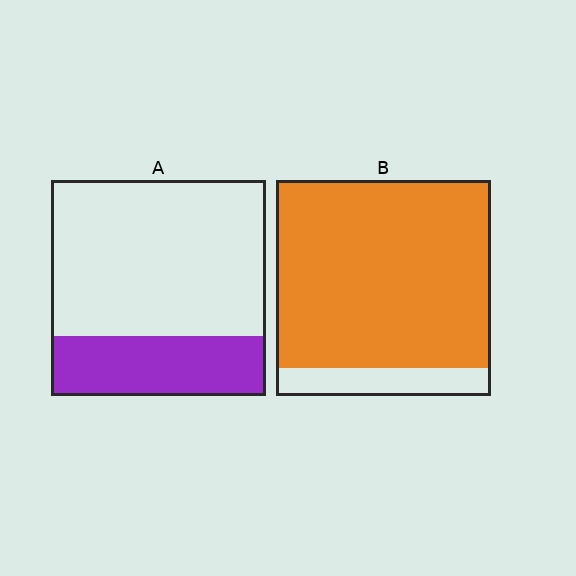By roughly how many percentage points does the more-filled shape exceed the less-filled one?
By roughly 60 percentage points (B over A).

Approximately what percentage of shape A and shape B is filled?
A is approximately 30% and B is approximately 85%.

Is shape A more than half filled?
No.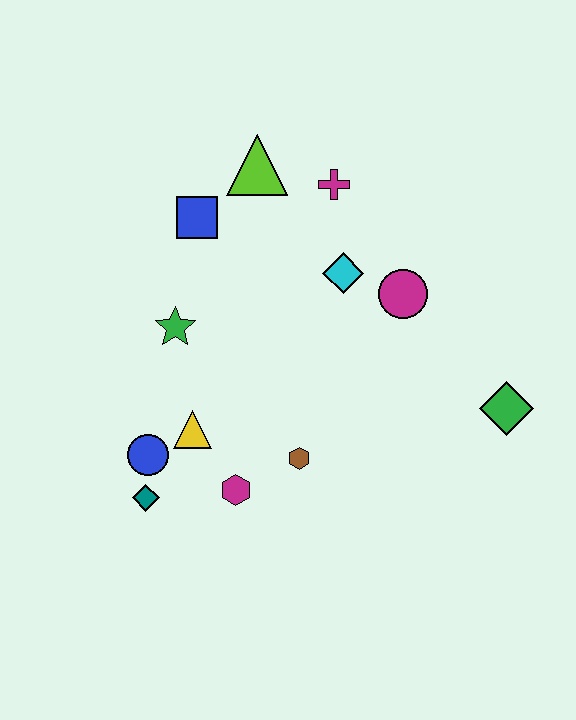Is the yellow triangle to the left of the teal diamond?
No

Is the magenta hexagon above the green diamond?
No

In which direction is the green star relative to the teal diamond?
The green star is above the teal diamond.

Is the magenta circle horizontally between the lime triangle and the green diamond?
Yes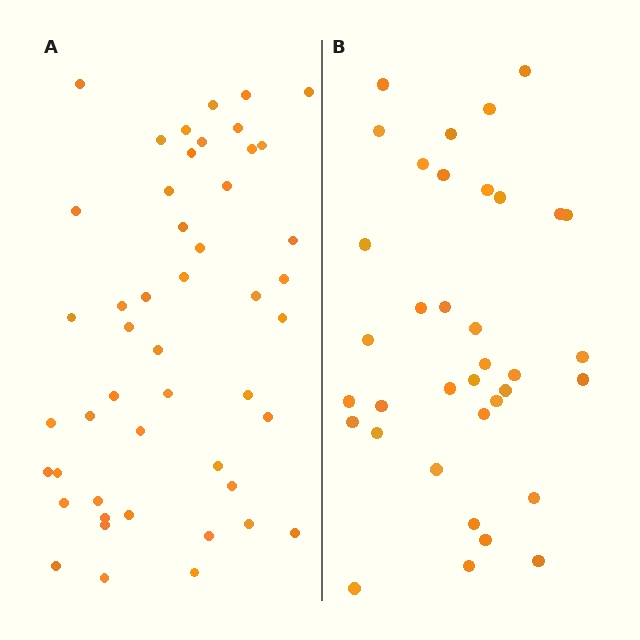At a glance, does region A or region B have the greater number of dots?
Region A (the left region) has more dots.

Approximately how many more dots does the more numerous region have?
Region A has roughly 12 or so more dots than region B.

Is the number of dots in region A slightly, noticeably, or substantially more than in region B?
Region A has noticeably more, but not dramatically so. The ratio is roughly 1.3 to 1.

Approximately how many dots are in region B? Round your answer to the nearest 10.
About 40 dots. (The exact count is 36, which rounds to 40.)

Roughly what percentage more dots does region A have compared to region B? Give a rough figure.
About 35% more.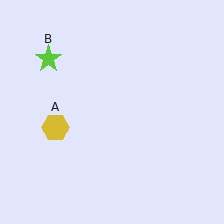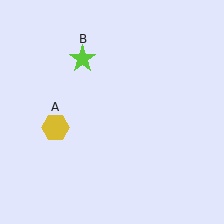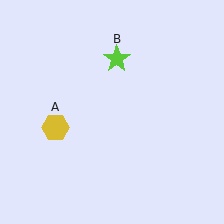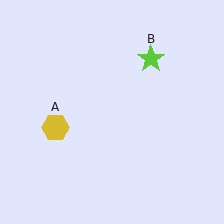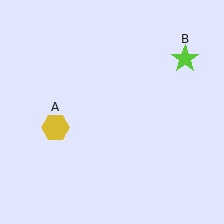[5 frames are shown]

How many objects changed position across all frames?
1 object changed position: lime star (object B).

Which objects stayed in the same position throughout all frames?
Yellow hexagon (object A) remained stationary.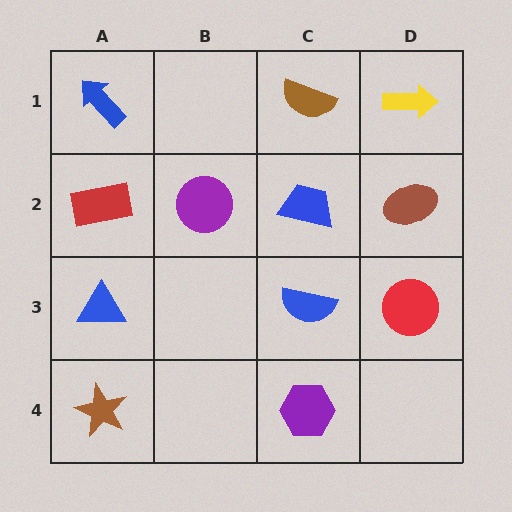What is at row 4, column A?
A brown star.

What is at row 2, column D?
A brown ellipse.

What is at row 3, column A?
A blue triangle.